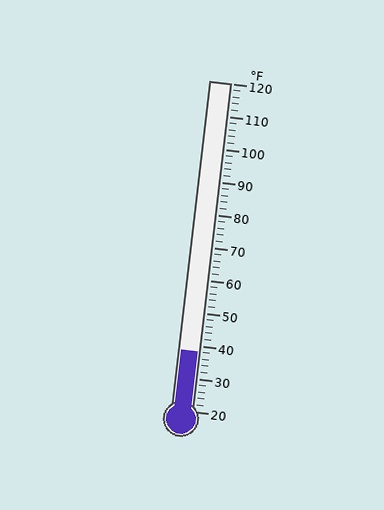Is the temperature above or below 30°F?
The temperature is above 30°F.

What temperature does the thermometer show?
The thermometer shows approximately 38°F.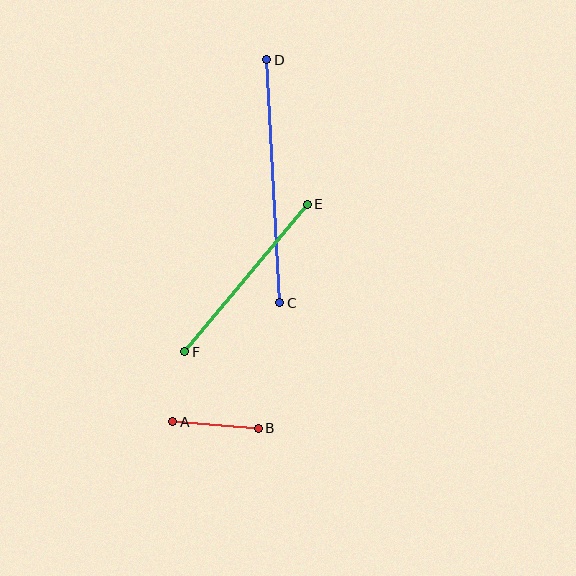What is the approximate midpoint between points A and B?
The midpoint is at approximately (215, 425) pixels.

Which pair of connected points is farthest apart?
Points C and D are farthest apart.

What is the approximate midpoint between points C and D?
The midpoint is at approximately (273, 181) pixels.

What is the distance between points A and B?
The distance is approximately 86 pixels.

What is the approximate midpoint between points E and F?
The midpoint is at approximately (246, 278) pixels.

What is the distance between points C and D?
The distance is approximately 244 pixels.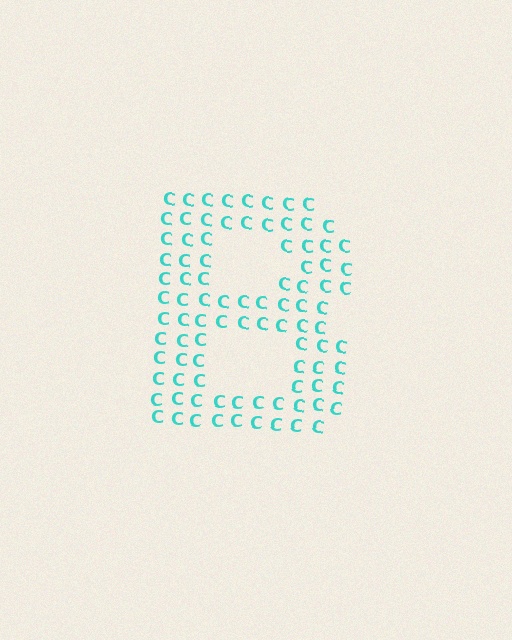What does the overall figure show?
The overall figure shows the letter B.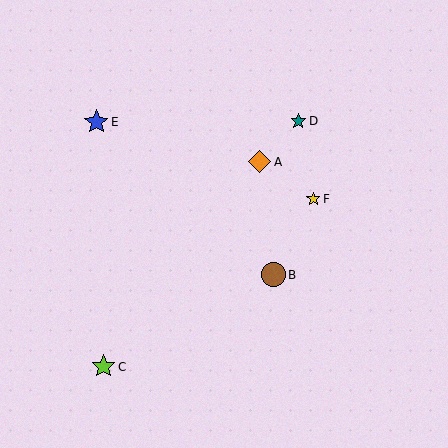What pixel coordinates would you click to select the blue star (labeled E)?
Click at (96, 122) to select the blue star E.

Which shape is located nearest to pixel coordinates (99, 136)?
The blue star (labeled E) at (96, 122) is nearest to that location.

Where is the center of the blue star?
The center of the blue star is at (96, 122).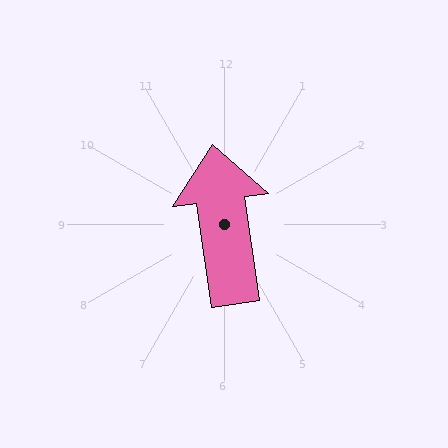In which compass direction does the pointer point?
North.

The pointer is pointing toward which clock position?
Roughly 12 o'clock.